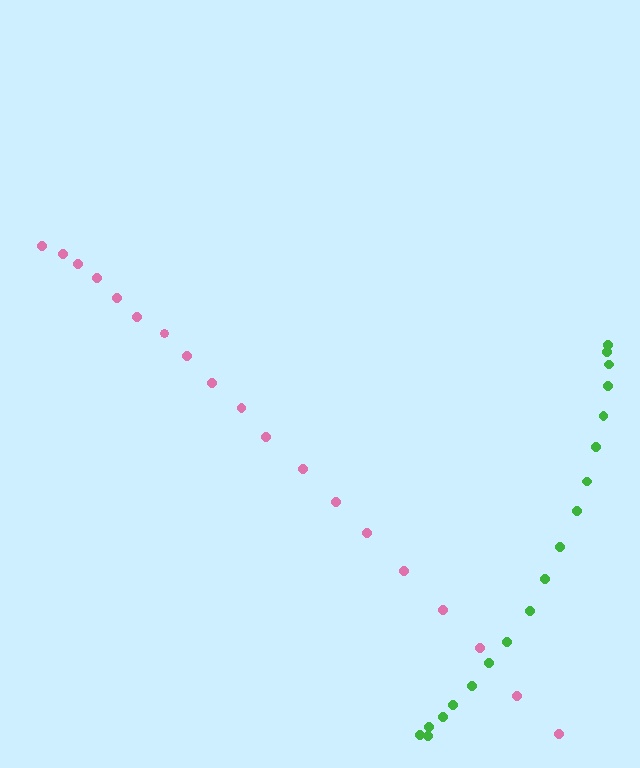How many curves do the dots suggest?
There are 2 distinct paths.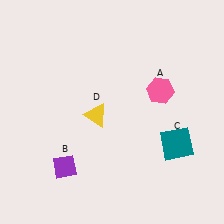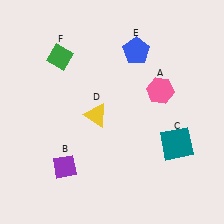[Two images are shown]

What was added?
A blue pentagon (E), a green diamond (F) were added in Image 2.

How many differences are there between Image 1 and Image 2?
There are 2 differences between the two images.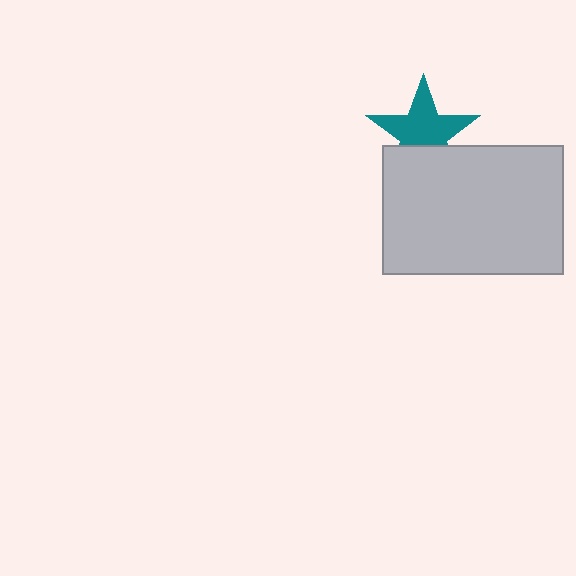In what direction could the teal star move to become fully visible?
The teal star could move up. That would shift it out from behind the light gray rectangle entirely.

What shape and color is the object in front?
The object in front is a light gray rectangle.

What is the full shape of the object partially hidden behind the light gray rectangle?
The partially hidden object is a teal star.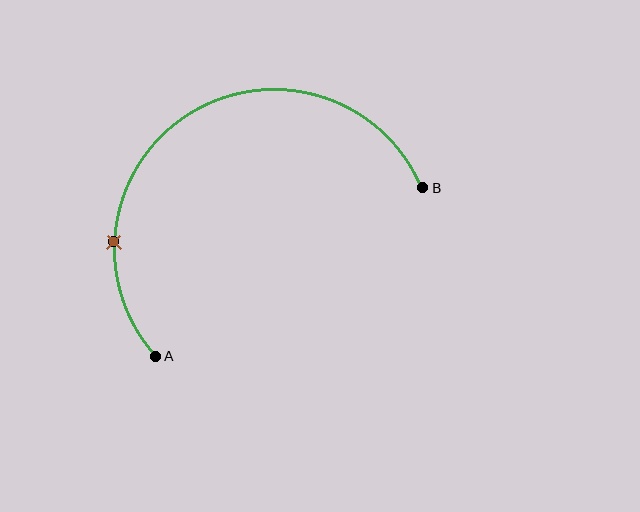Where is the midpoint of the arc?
The arc midpoint is the point on the curve farthest from the straight line joining A and B. It sits above that line.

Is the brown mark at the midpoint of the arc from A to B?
No. The brown mark lies on the arc but is closer to endpoint A. The arc midpoint would be at the point on the curve equidistant along the arc from both A and B.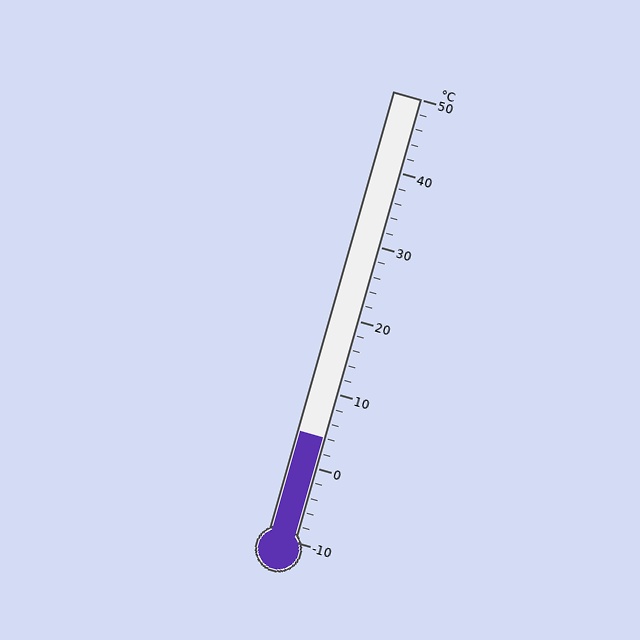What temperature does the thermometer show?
The thermometer shows approximately 4°C.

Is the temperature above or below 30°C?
The temperature is below 30°C.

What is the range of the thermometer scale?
The thermometer scale ranges from -10°C to 50°C.